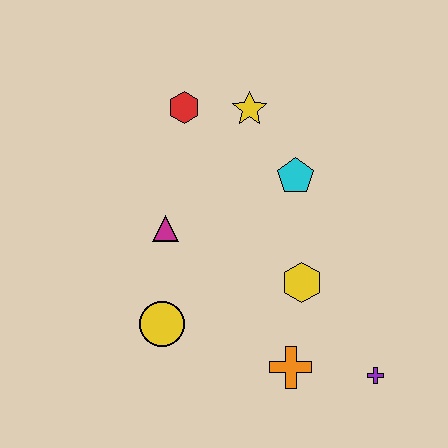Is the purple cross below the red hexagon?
Yes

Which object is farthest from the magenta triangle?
The purple cross is farthest from the magenta triangle.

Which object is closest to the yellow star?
The red hexagon is closest to the yellow star.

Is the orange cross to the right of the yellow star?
Yes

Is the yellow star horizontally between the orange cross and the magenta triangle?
Yes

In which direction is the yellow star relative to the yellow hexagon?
The yellow star is above the yellow hexagon.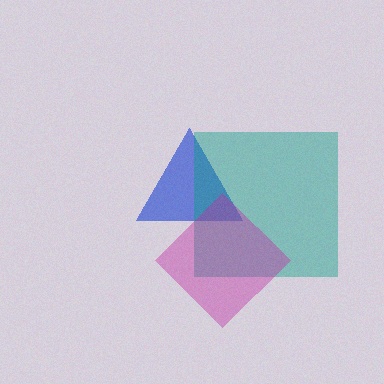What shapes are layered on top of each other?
The layered shapes are: a blue triangle, a teal square, a magenta diamond.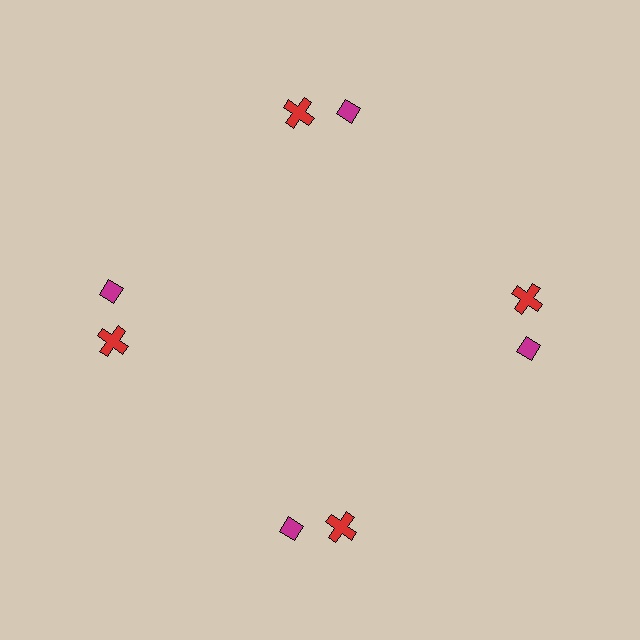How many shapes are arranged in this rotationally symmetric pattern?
There are 8 shapes, arranged in 4 groups of 2.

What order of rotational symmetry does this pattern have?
This pattern has 4-fold rotational symmetry.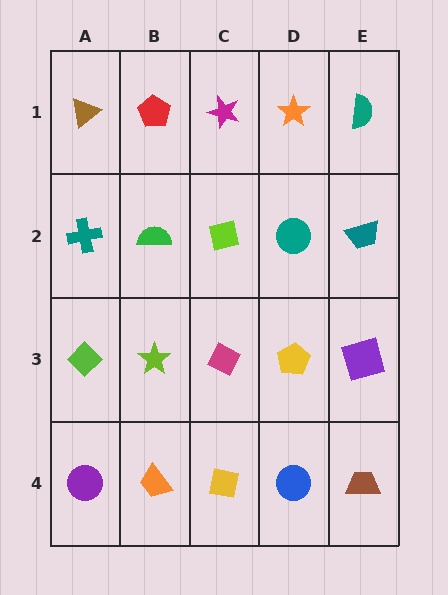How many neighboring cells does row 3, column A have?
3.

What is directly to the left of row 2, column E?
A teal circle.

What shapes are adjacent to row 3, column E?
A teal trapezoid (row 2, column E), a brown trapezoid (row 4, column E), a yellow pentagon (row 3, column D).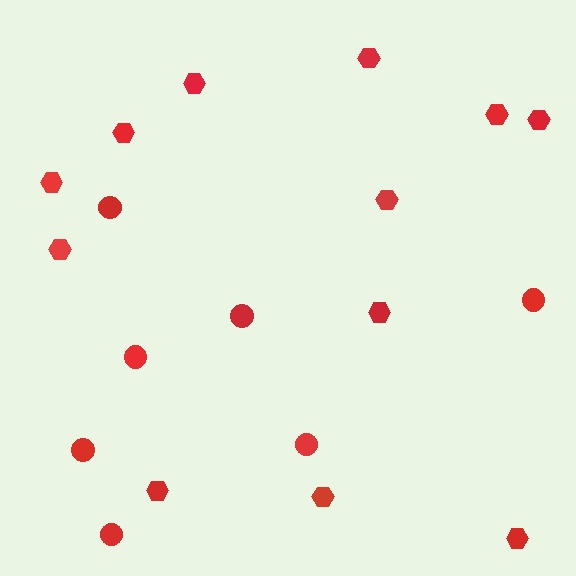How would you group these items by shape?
There are 2 groups: one group of circles (7) and one group of hexagons (12).